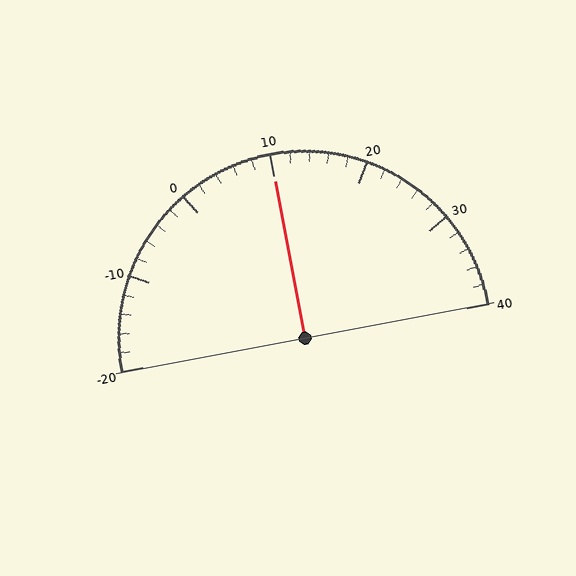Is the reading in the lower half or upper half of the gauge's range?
The reading is in the upper half of the range (-20 to 40).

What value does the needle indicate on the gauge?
The needle indicates approximately 10.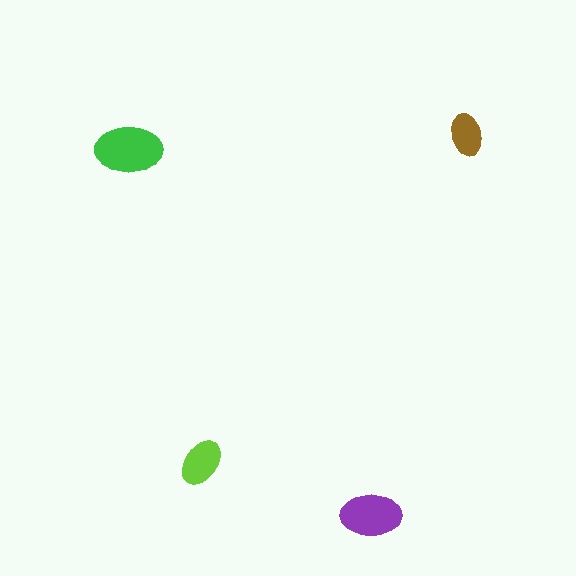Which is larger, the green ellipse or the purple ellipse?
The green one.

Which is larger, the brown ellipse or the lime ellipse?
The lime one.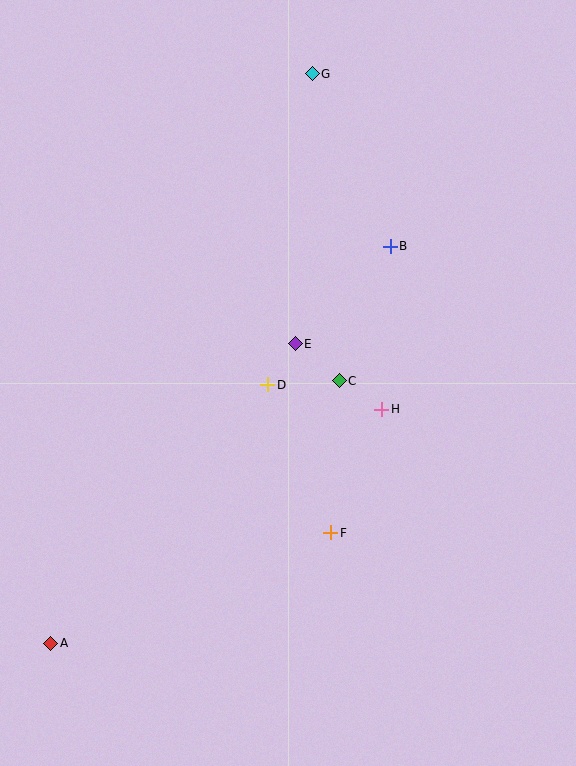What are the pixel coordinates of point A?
Point A is at (51, 643).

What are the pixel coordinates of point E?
Point E is at (295, 344).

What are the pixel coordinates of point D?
Point D is at (268, 385).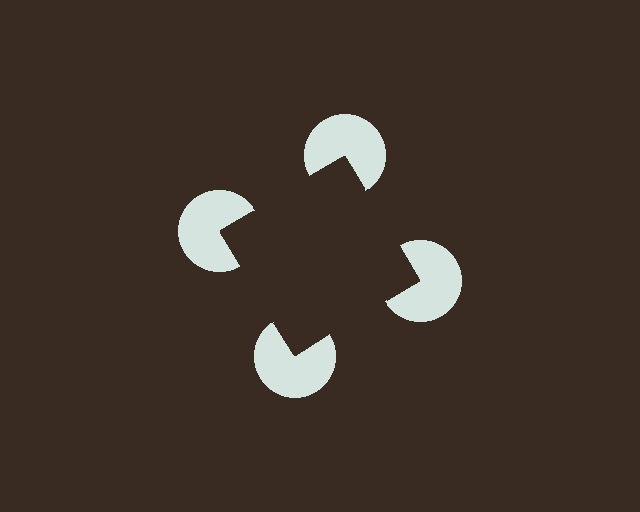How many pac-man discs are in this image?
There are 4 — one at each vertex of the illusory square.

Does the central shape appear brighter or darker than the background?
It typically appears slightly darker than the background, even though no actual brightness change is drawn.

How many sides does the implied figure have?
4 sides.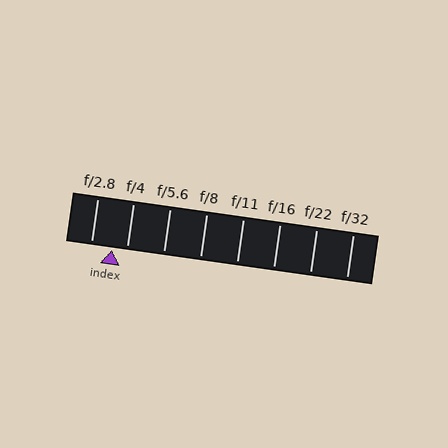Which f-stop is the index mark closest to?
The index mark is closest to f/4.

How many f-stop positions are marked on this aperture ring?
There are 8 f-stop positions marked.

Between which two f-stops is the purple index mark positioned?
The index mark is between f/2.8 and f/4.